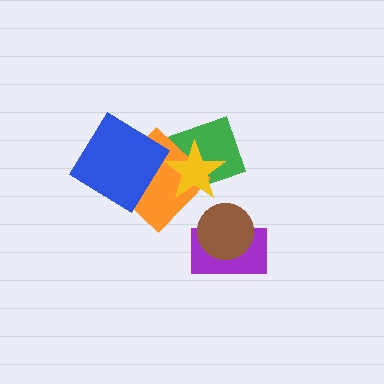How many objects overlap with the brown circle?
1 object overlaps with the brown circle.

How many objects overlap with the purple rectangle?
1 object overlaps with the purple rectangle.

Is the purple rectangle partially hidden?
Yes, it is partially covered by another shape.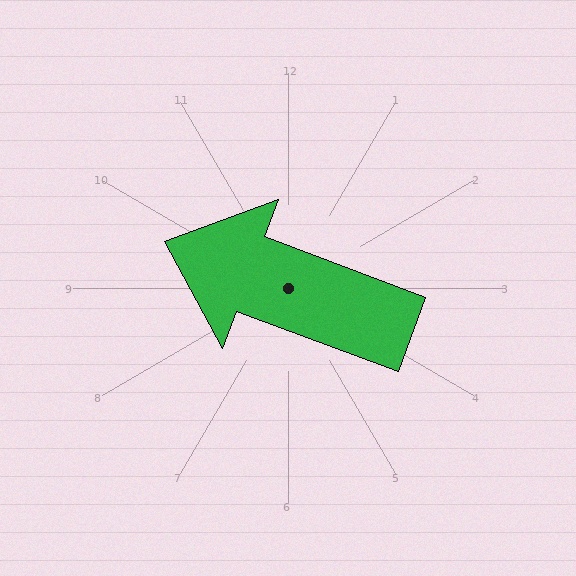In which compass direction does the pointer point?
West.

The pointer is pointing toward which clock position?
Roughly 10 o'clock.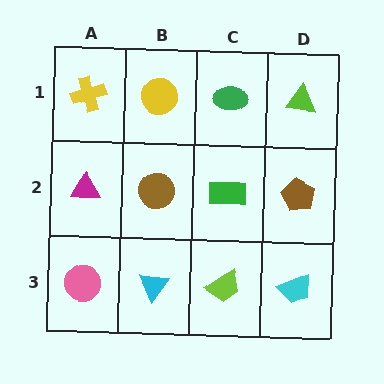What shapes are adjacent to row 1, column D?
A brown pentagon (row 2, column D), a green ellipse (row 1, column C).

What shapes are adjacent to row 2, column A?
A yellow cross (row 1, column A), a pink circle (row 3, column A), a brown circle (row 2, column B).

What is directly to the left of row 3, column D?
A lime trapezoid.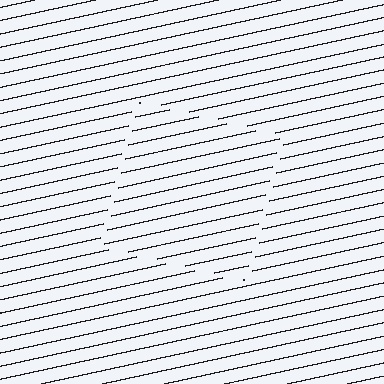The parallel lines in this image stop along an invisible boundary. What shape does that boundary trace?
An illusory square. The interior of the shape contains the same grating, shifted by half a period — the contour is defined by the phase discontinuity where line-ends from the inner and outer gratings abut.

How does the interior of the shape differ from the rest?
The interior of the shape contains the same grating, shifted by half a period — the contour is defined by the phase discontinuity where line-ends from the inner and outer gratings abut.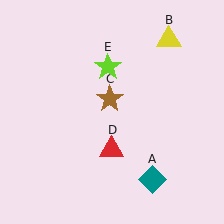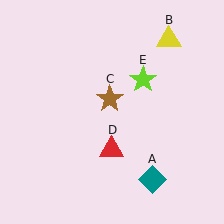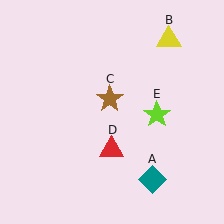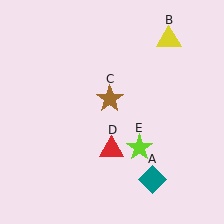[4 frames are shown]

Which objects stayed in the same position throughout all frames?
Teal diamond (object A) and yellow triangle (object B) and brown star (object C) and red triangle (object D) remained stationary.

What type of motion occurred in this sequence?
The lime star (object E) rotated clockwise around the center of the scene.